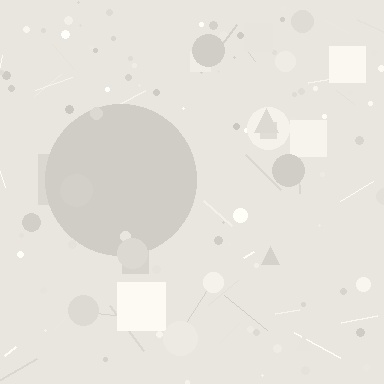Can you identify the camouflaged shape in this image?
The camouflaged shape is a circle.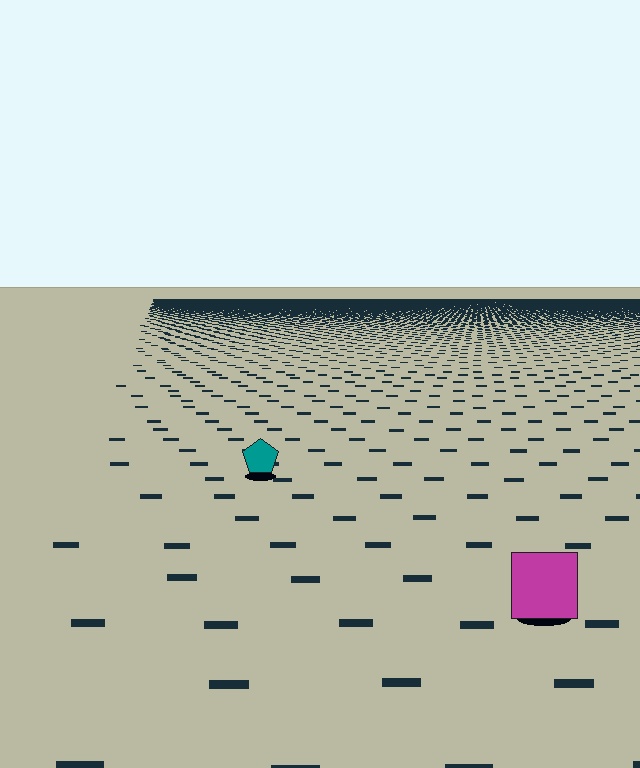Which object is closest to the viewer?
The magenta square is closest. The texture marks near it are larger and more spread out.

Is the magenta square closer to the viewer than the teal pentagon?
Yes. The magenta square is closer — you can tell from the texture gradient: the ground texture is coarser near it.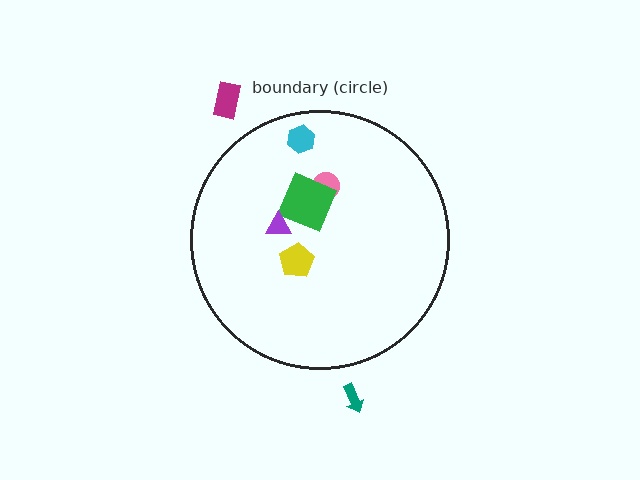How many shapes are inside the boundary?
5 inside, 2 outside.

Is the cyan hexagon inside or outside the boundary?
Inside.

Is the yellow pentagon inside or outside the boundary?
Inside.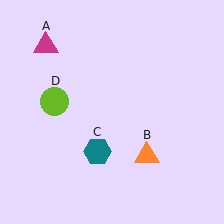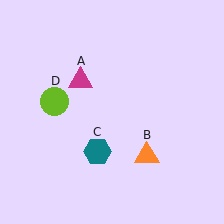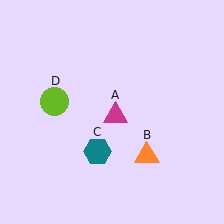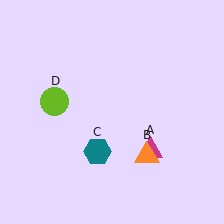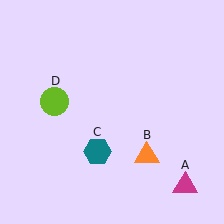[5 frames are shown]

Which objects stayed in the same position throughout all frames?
Orange triangle (object B) and teal hexagon (object C) and lime circle (object D) remained stationary.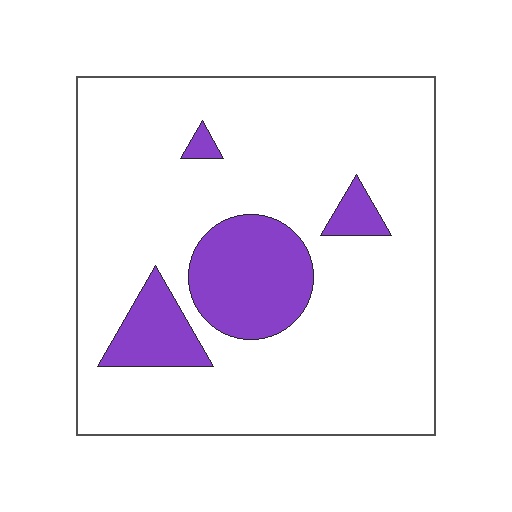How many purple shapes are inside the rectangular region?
4.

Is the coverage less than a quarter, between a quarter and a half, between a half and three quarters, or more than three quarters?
Less than a quarter.